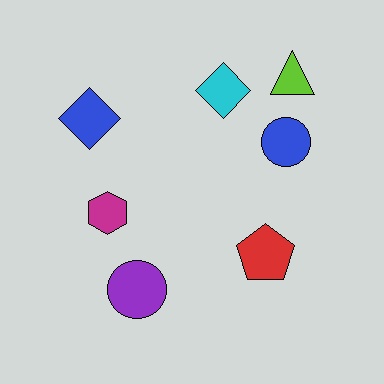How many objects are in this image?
There are 7 objects.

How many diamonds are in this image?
There are 2 diamonds.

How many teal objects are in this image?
There are no teal objects.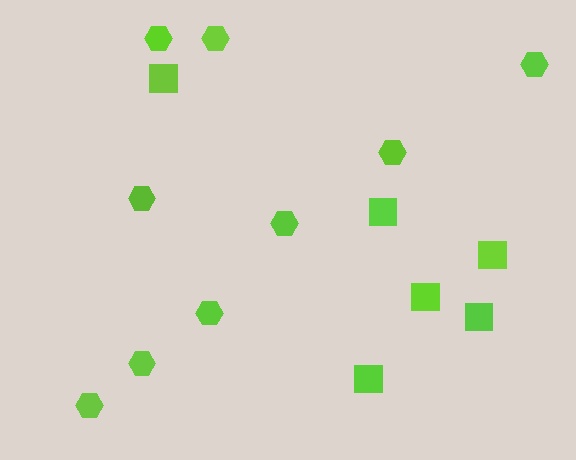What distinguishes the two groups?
There are 2 groups: one group of hexagons (9) and one group of squares (6).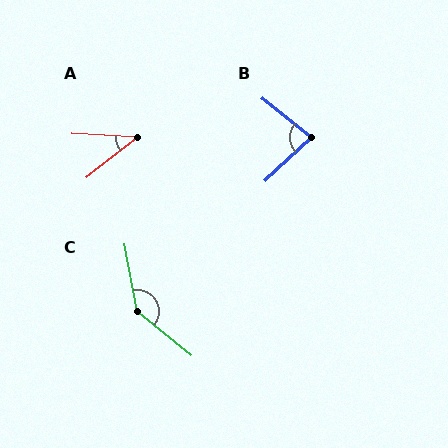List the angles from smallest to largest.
A (41°), B (82°), C (140°).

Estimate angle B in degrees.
Approximately 82 degrees.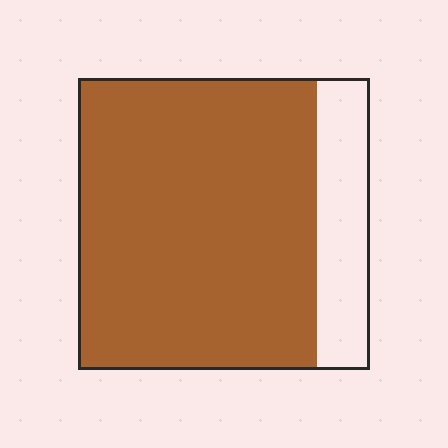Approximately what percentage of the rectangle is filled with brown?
Approximately 80%.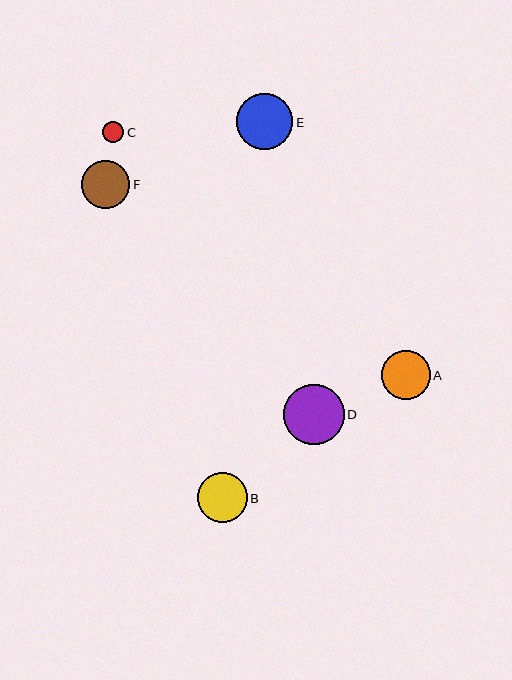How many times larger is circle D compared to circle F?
Circle D is approximately 1.2 times the size of circle F.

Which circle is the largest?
Circle D is the largest with a size of approximately 60 pixels.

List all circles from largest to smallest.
From largest to smallest: D, E, B, A, F, C.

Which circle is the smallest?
Circle C is the smallest with a size of approximately 21 pixels.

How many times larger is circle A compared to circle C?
Circle A is approximately 2.3 times the size of circle C.